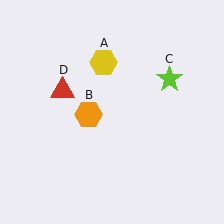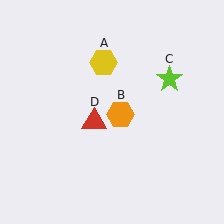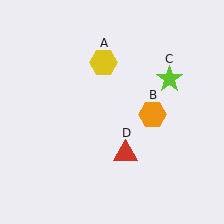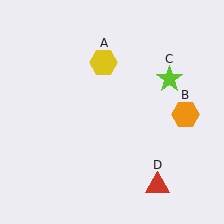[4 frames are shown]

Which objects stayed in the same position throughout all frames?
Yellow hexagon (object A) and lime star (object C) remained stationary.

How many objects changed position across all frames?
2 objects changed position: orange hexagon (object B), red triangle (object D).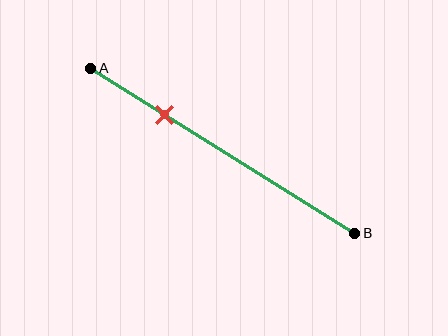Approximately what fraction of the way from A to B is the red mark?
The red mark is approximately 30% of the way from A to B.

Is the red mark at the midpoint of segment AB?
No, the mark is at about 30% from A, not at the 50% midpoint.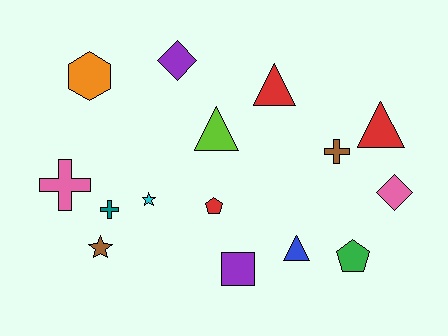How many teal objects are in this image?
There is 1 teal object.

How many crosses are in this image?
There are 3 crosses.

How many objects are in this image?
There are 15 objects.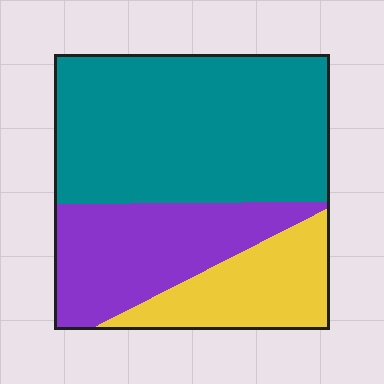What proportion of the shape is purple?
Purple takes up about one quarter (1/4) of the shape.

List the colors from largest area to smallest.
From largest to smallest: teal, purple, yellow.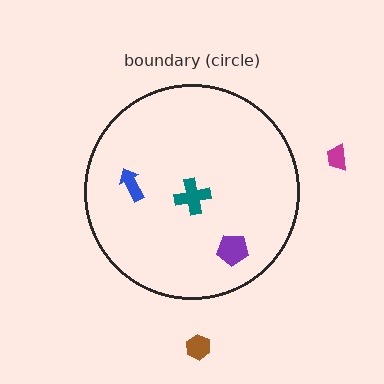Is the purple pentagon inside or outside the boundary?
Inside.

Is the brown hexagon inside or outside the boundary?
Outside.